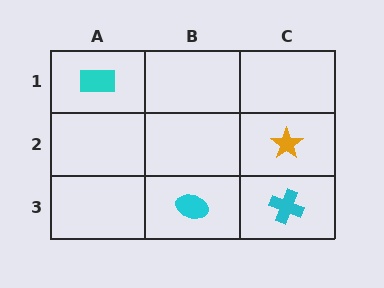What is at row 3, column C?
A cyan cross.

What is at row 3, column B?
A cyan ellipse.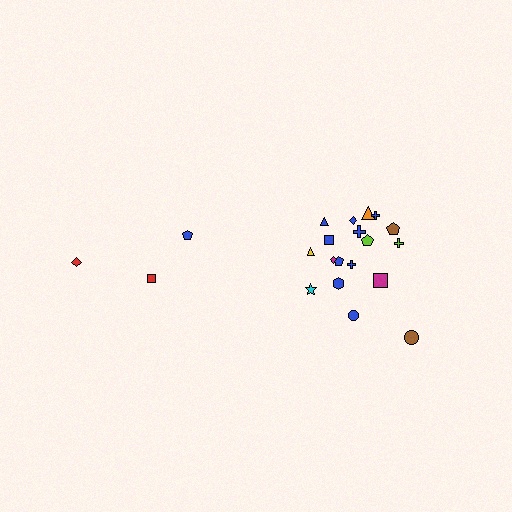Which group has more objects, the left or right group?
The right group.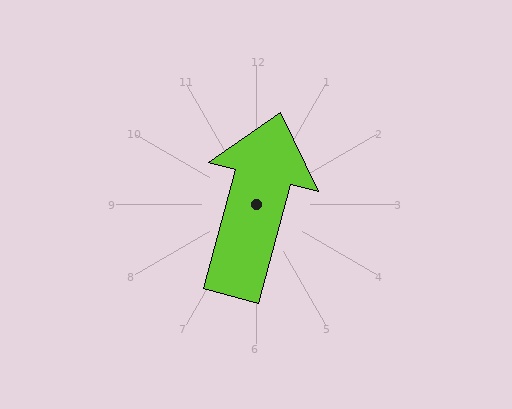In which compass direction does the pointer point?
North.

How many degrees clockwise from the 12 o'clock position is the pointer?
Approximately 15 degrees.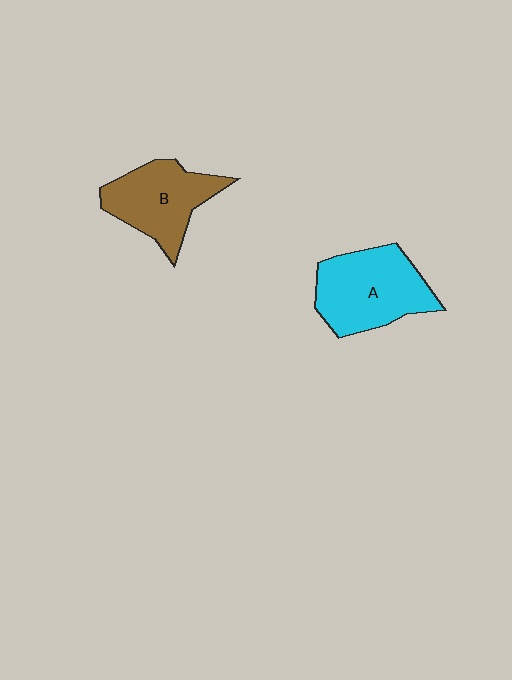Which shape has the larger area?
Shape A (cyan).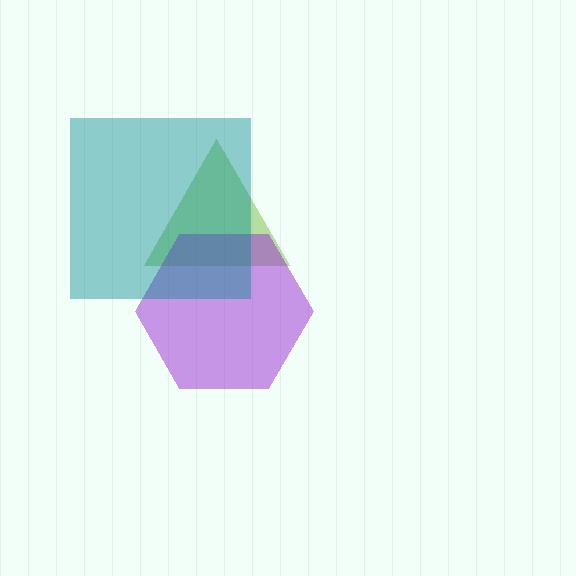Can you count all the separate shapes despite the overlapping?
Yes, there are 3 separate shapes.